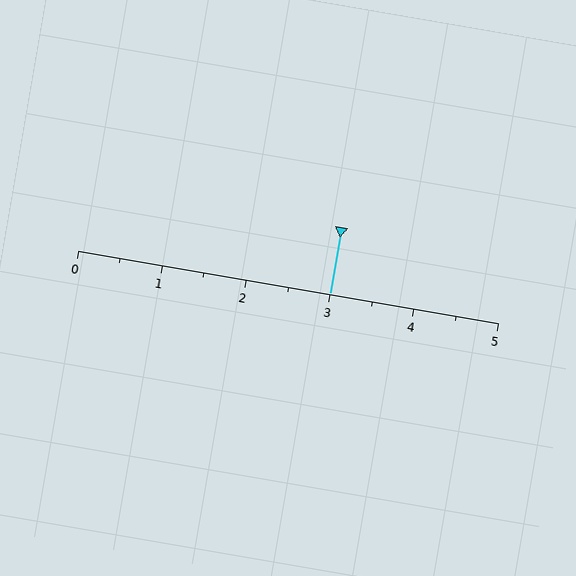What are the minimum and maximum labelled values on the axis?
The axis runs from 0 to 5.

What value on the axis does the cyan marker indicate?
The marker indicates approximately 3.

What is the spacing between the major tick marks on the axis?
The major ticks are spaced 1 apart.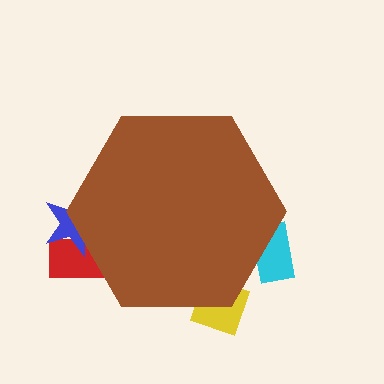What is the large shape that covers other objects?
A brown hexagon.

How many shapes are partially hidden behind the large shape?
4 shapes are partially hidden.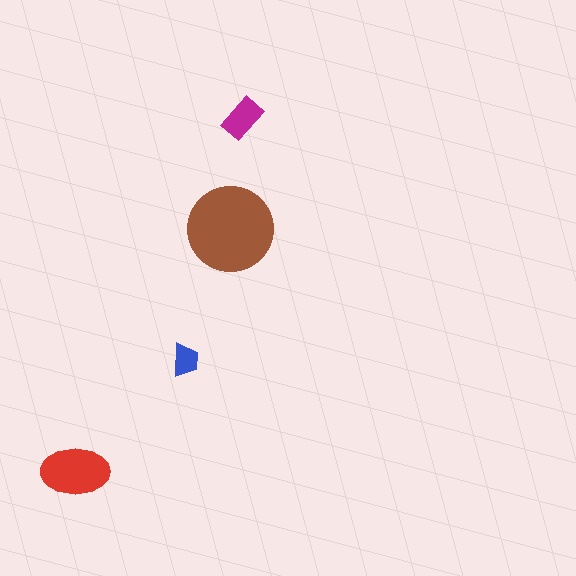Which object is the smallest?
The blue trapezoid.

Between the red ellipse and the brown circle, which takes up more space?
The brown circle.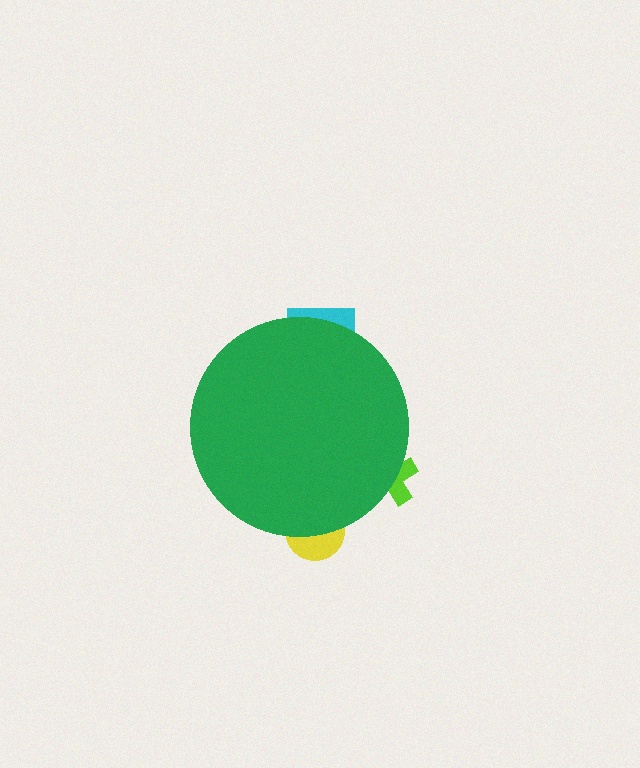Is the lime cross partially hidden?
Yes, the lime cross is partially hidden behind the green circle.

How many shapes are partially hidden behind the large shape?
3 shapes are partially hidden.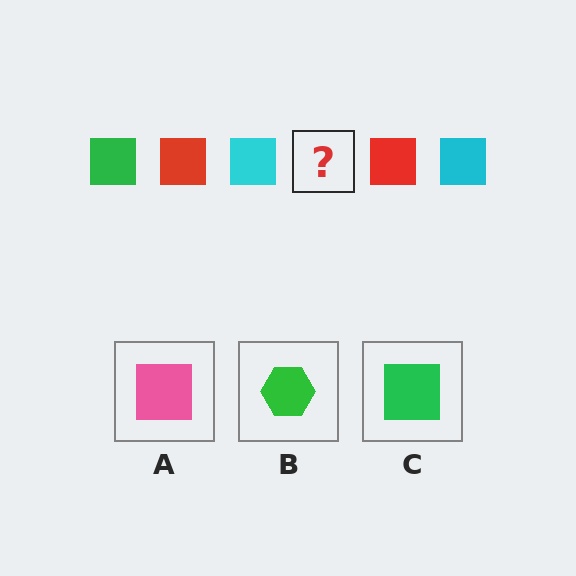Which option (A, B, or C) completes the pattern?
C.